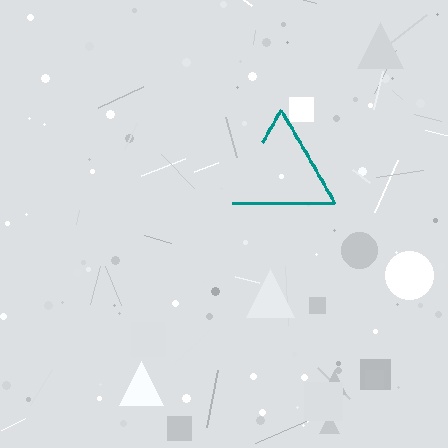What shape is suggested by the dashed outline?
The dashed outline suggests a triangle.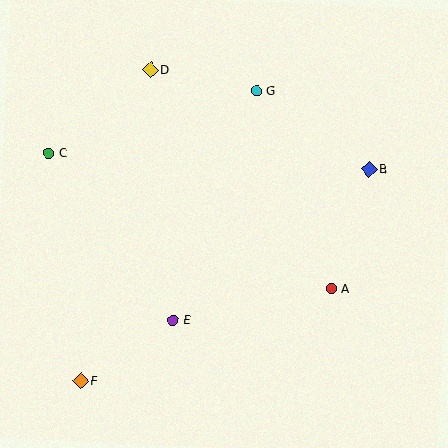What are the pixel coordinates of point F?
Point F is at (80, 381).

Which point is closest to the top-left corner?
Point C is closest to the top-left corner.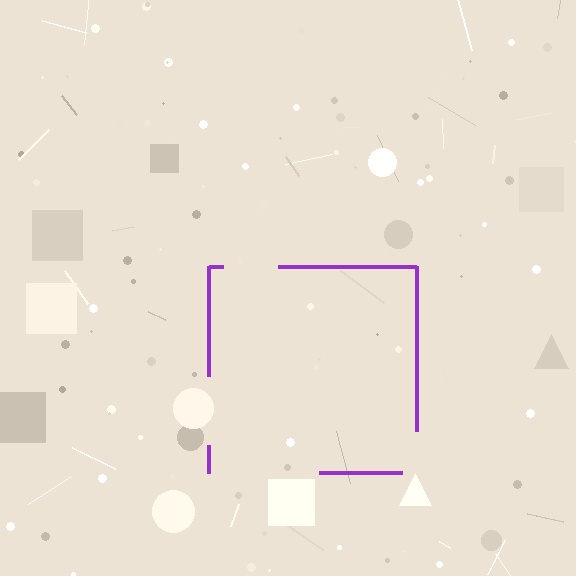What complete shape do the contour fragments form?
The contour fragments form a square.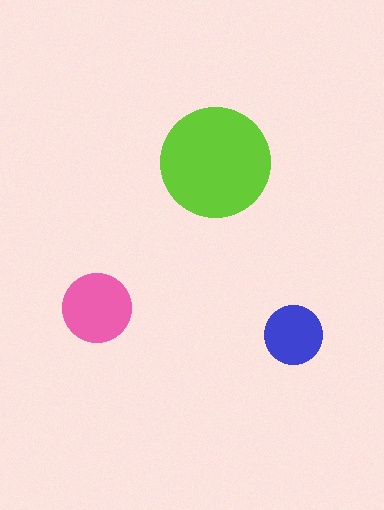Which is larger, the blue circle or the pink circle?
The pink one.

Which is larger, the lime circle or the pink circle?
The lime one.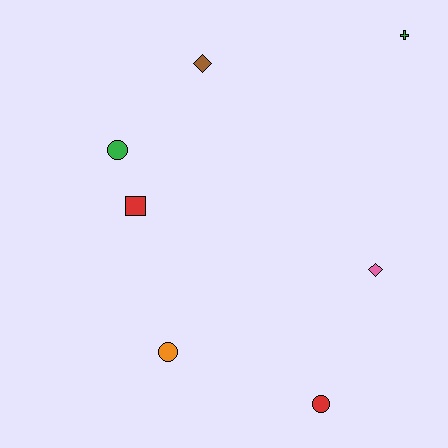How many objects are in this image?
There are 7 objects.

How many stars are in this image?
There are no stars.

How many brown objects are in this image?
There is 1 brown object.